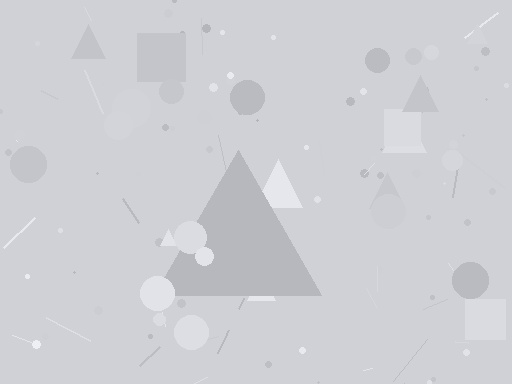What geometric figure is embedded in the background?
A triangle is embedded in the background.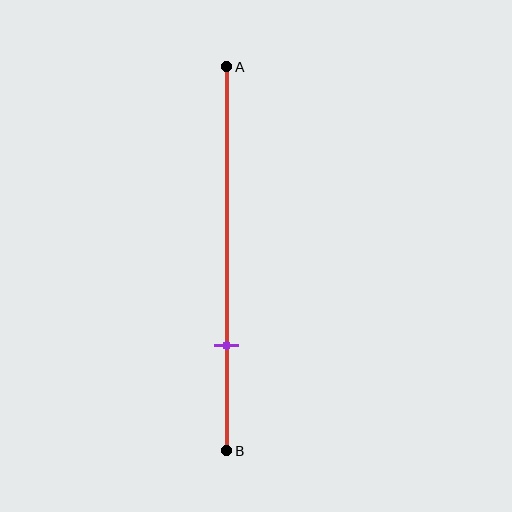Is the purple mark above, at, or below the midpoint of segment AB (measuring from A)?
The purple mark is below the midpoint of segment AB.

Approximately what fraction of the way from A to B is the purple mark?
The purple mark is approximately 70% of the way from A to B.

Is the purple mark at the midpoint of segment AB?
No, the mark is at about 70% from A, not at the 50% midpoint.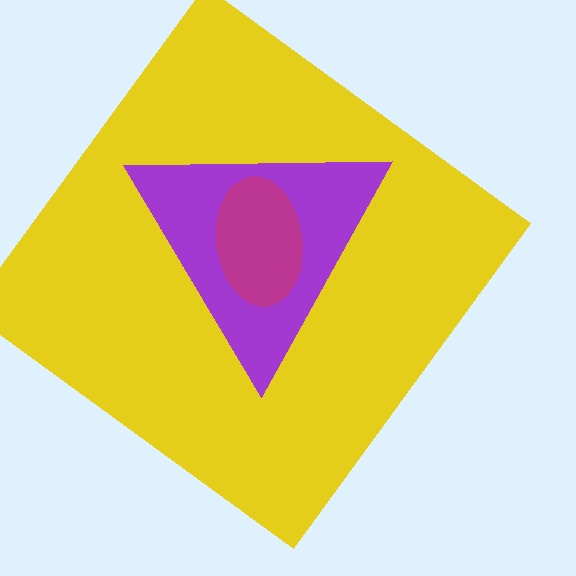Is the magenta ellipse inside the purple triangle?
Yes.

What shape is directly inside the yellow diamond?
The purple triangle.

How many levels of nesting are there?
3.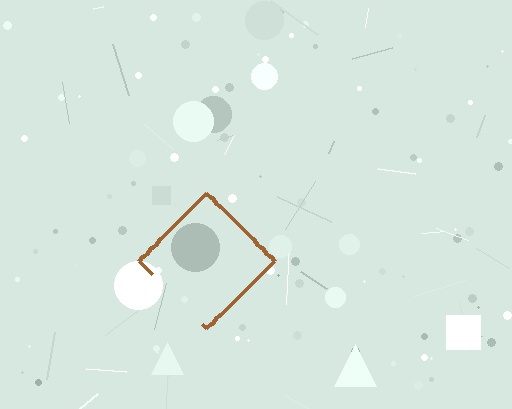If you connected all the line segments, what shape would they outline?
They would outline a diamond.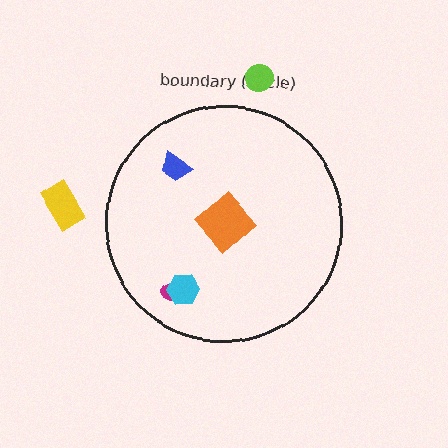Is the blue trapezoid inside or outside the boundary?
Inside.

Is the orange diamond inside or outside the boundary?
Inside.